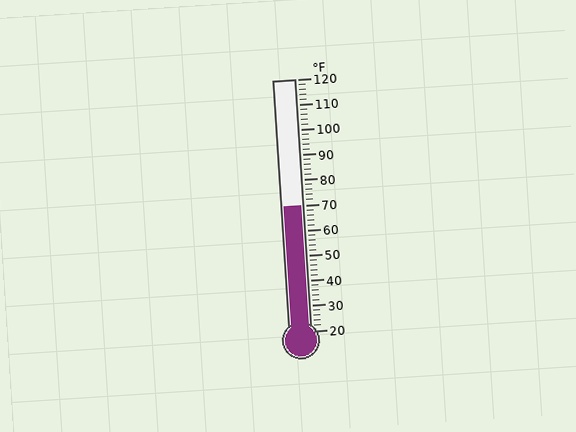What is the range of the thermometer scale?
The thermometer scale ranges from 20°F to 120°F.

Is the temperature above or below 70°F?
The temperature is at 70°F.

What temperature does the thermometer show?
The thermometer shows approximately 70°F.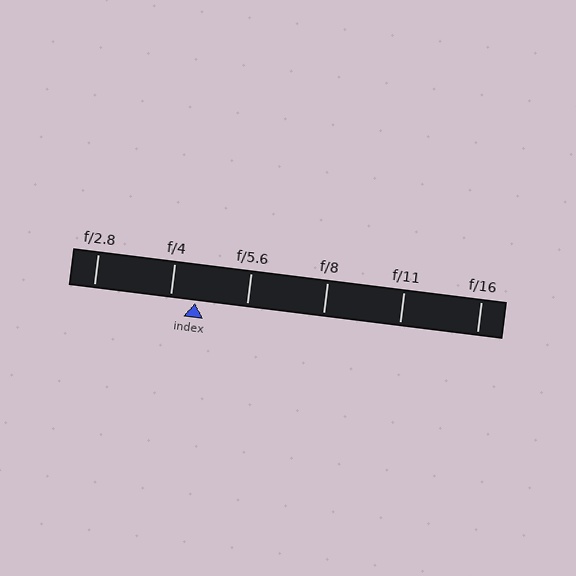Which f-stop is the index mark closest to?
The index mark is closest to f/4.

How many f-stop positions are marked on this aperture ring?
There are 6 f-stop positions marked.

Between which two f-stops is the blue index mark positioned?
The index mark is between f/4 and f/5.6.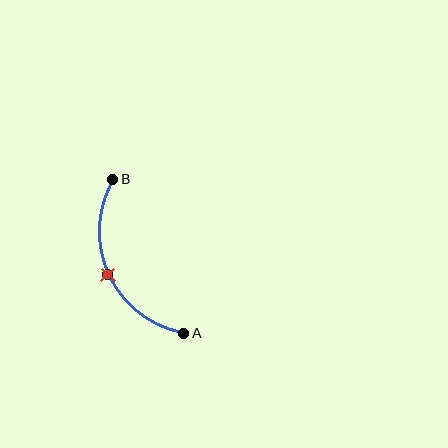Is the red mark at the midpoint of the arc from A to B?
Yes. The red mark lies on the arc at equal arc-length from both A and B — it is the arc midpoint.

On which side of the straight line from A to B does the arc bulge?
The arc bulges to the left of the straight line connecting A and B.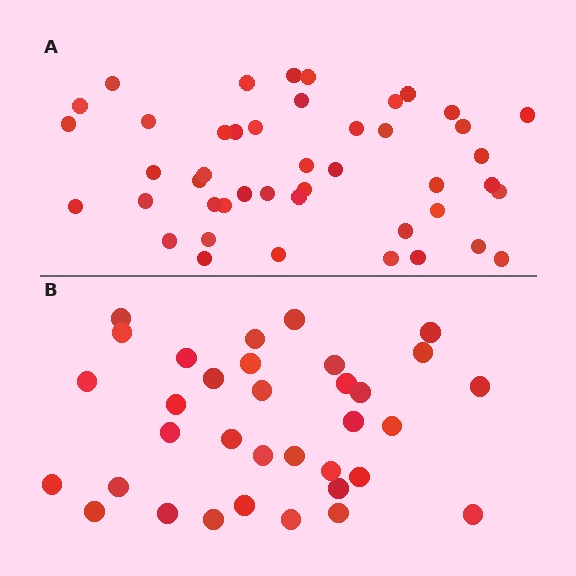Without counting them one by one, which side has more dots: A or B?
Region A (the top region) has more dots.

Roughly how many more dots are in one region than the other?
Region A has roughly 12 or so more dots than region B.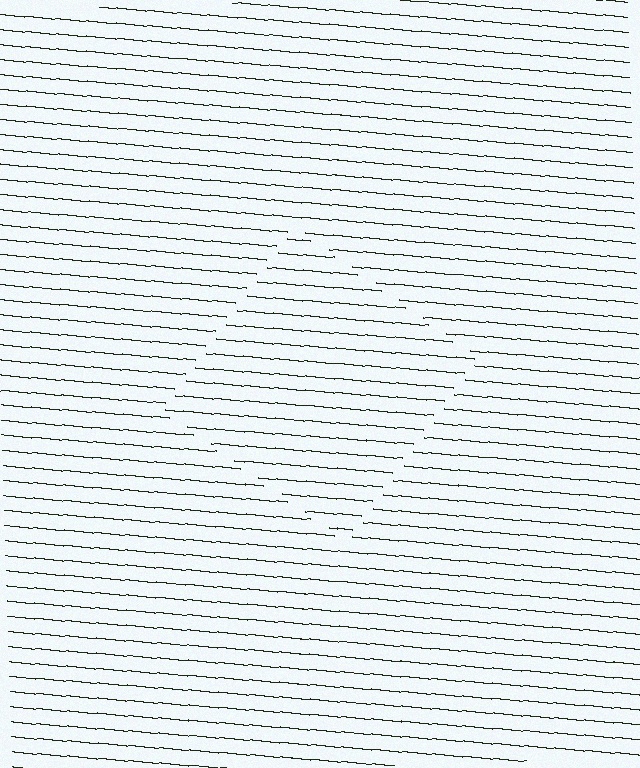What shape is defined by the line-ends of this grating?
An illusory square. The interior of the shape contains the same grating, shifted by half a period — the contour is defined by the phase discontinuity where line-ends from the inner and outer gratings abut.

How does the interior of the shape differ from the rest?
The interior of the shape contains the same grating, shifted by half a period — the contour is defined by the phase discontinuity where line-ends from the inner and outer gratings abut.